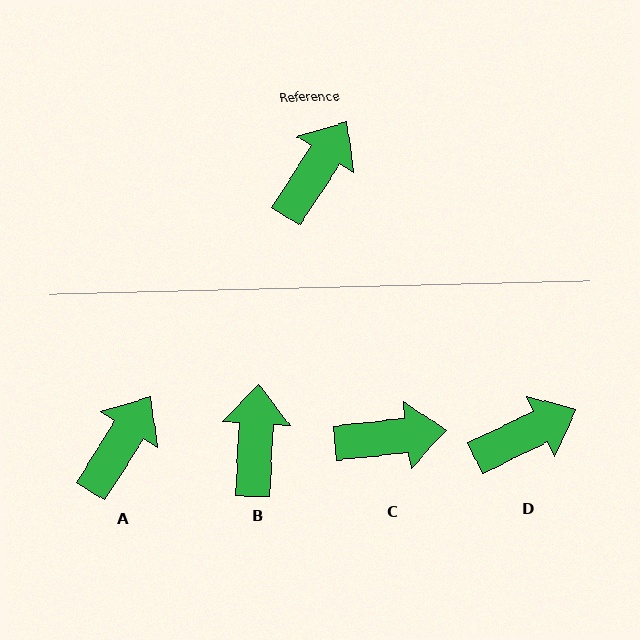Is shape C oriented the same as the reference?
No, it is off by about 51 degrees.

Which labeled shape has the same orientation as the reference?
A.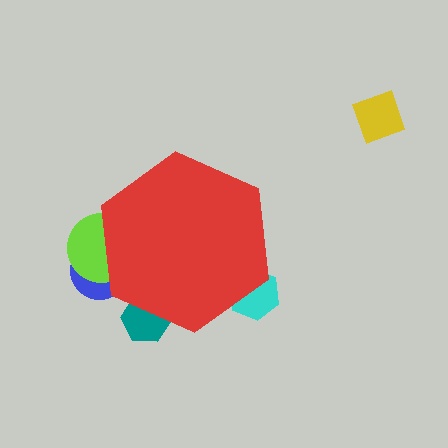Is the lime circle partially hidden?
Yes, the lime circle is partially hidden behind the red hexagon.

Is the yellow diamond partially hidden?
No, the yellow diamond is fully visible.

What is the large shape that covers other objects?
A red hexagon.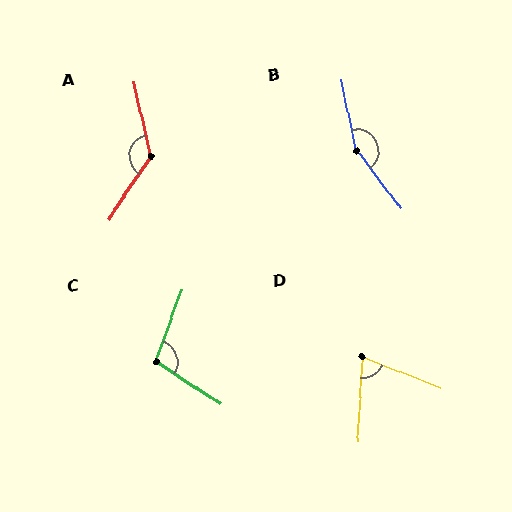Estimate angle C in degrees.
Approximately 103 degrees.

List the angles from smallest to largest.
D (72°), C (103°), A (134°), B (155°).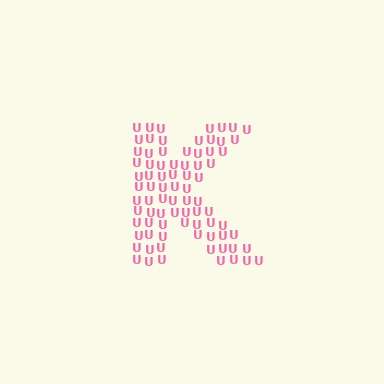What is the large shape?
The large shape is the letter K.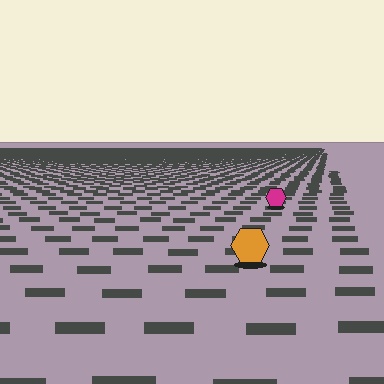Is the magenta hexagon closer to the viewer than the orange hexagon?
No. The orange hexagon is closer — you can tell from the texture gradient: the ground texture is coarser near it.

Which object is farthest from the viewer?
The magenta hexagon is farthest from the viewer. It appears smaller and the ground texture around it is denser.